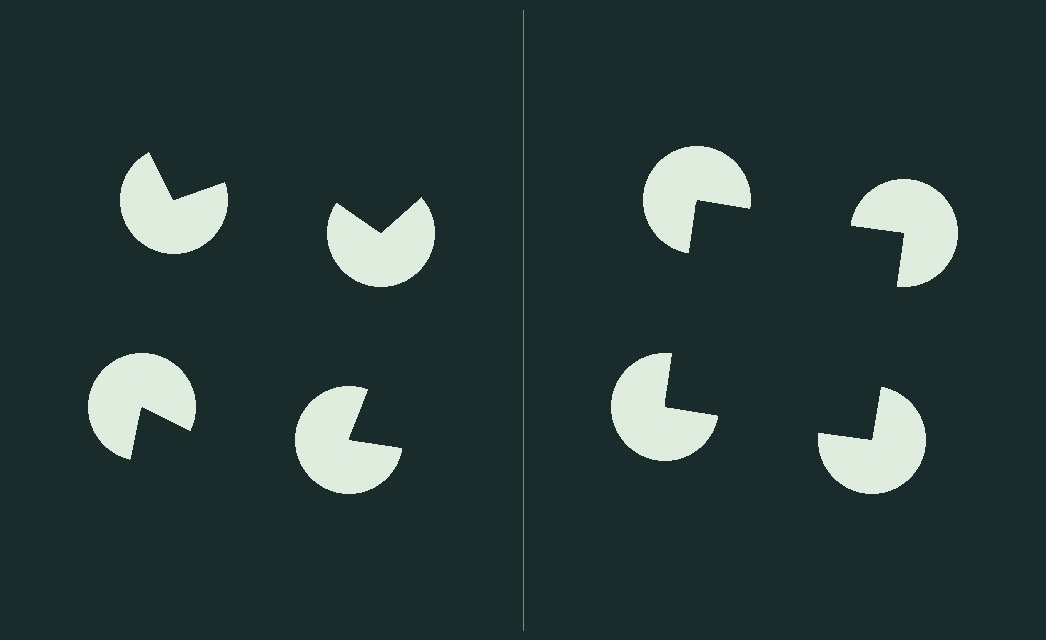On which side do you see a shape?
An illusory square appears on the right side. On the left side the wedge cuts are rotated, so no coherent shape forms.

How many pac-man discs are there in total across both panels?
8 — 4 on each side.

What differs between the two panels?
The pac-man discs are positioned identically on both sides; only the wedge orientations differ. On the right they align to a square; on the left they are misaligned.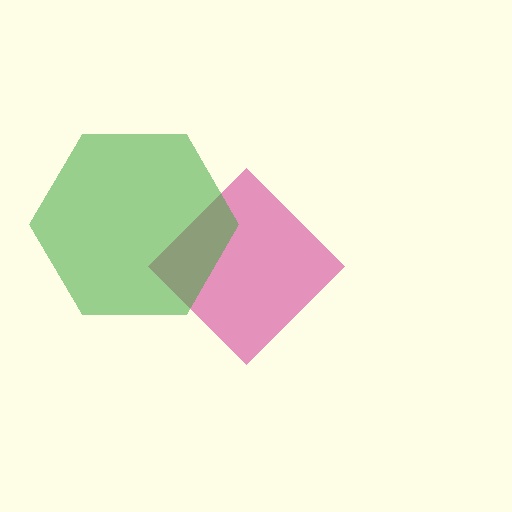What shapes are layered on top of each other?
The layered shapes are: a magenta diamond, a green hexagon.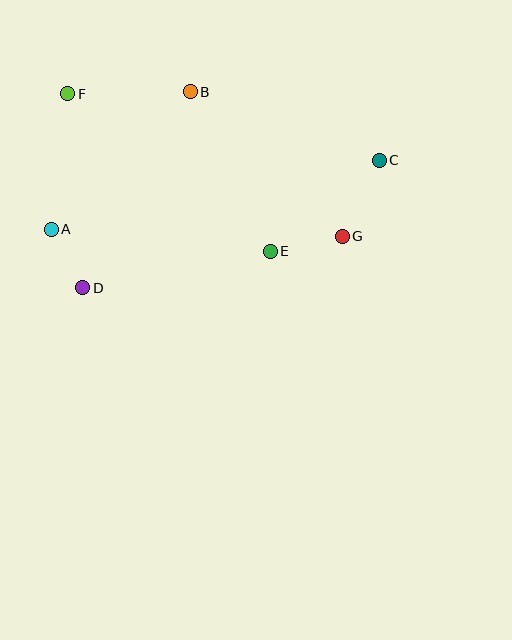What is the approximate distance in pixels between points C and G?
The distance between C and G is approximately 85 pixels.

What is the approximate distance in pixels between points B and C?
The distance between B and C is approximately 201 pixels.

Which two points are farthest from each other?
Points A and C are farthest from each other.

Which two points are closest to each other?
Points A and D are closest to each other.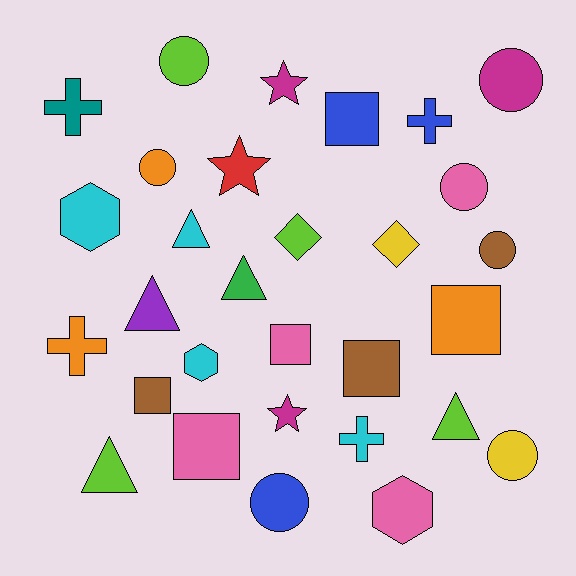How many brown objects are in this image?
There are 3 brown objects.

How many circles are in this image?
There are 7 circles.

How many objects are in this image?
There are 30 objects.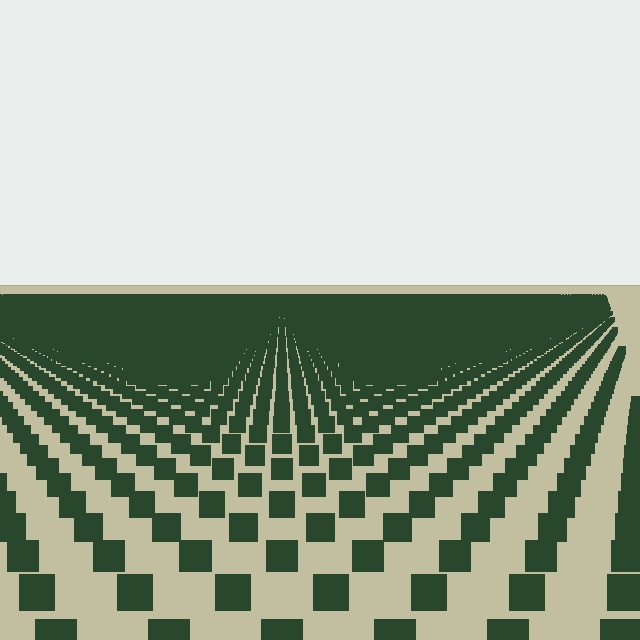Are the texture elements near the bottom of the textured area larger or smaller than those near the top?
Larger. Near the bottom, elements are closer to the viewer and appear at a bigger on-screen size.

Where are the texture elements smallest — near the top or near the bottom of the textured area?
Near the top.